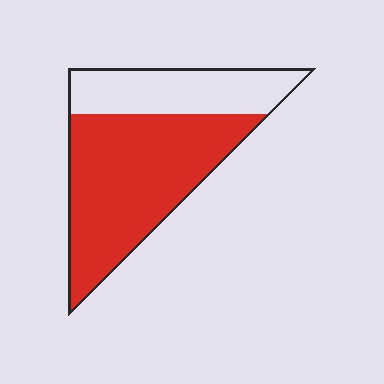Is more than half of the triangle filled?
Yes.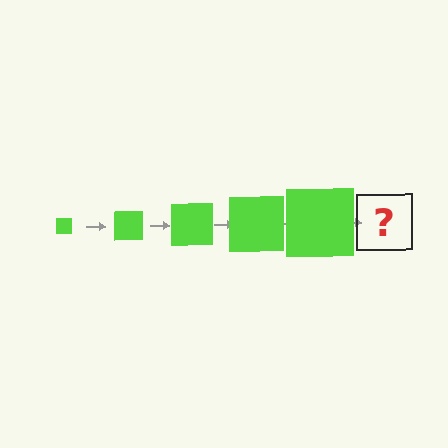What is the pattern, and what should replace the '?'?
The pattern is that the square gets progressively larger each step. The '?' should be a lime square, larger than the previous one.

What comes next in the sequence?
The next element should be a lime square, larger than the previous one.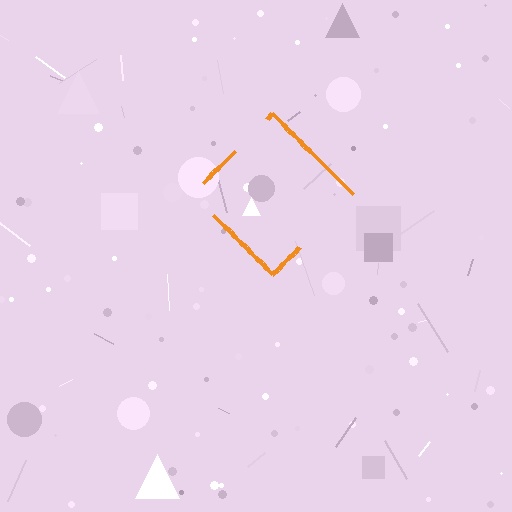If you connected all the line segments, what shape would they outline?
They would outline a diamond.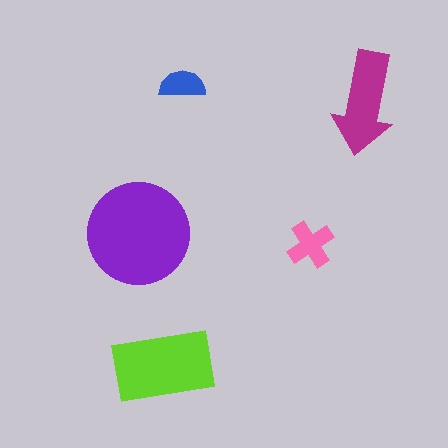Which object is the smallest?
The blue semicircle.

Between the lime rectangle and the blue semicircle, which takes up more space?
The lime rectangle.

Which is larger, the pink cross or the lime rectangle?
The lime rectangle.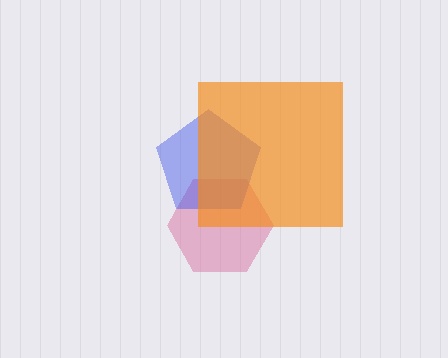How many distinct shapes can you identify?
There are 3 distinct shapes: a pink hexagon, a blue pentagon, an orange square.